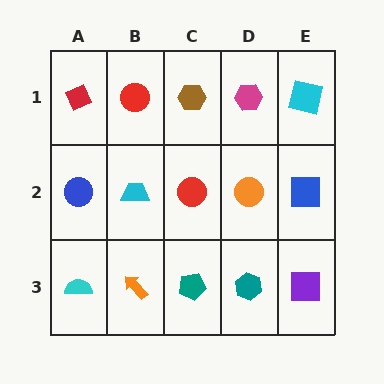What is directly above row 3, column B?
A cyan trapezoid.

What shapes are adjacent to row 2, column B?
A red circle (row 1, column B), an orange arrow (row 3, column B), a blue circle (row 2, column A), a red circle (row 2, column C).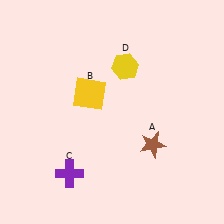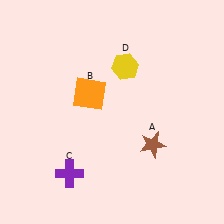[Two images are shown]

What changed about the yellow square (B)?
In Image 1, B is yellow. In Image 2, it changed to orange.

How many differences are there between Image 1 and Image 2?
There is 1 difference between the two images.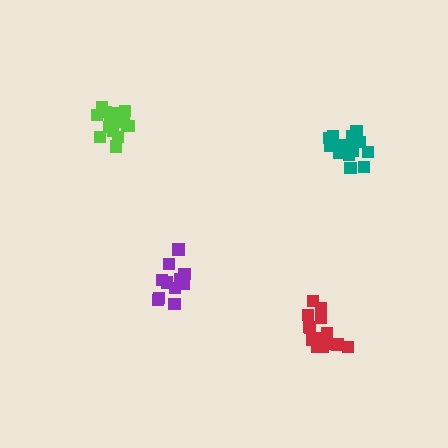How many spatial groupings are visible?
There are 4 spatial groupings.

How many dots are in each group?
Group 1: 15 dots, Group 2: 11 dots, Group 3: 16 dots, Group 4: 16 dots (58 total).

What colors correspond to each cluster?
The clusters are colored: teal, purple, red, lime.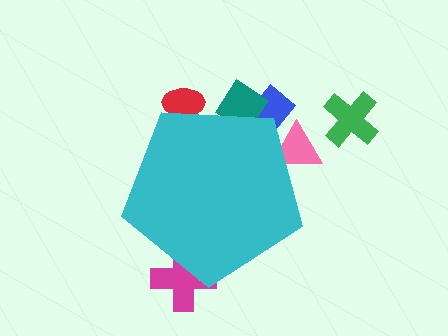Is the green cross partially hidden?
No, the green cross is fully visible.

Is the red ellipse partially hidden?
Yes, the red ellipse is partially hidden behind the cyan pentagon.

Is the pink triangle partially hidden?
Yes, the pink triangle is partially hidden behind the cyan pentagon.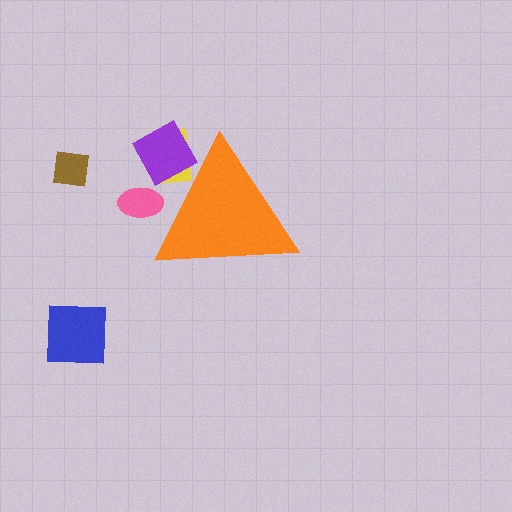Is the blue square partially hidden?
No, the blue square is fully visible.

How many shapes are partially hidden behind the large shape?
3 shapes are partially hidden.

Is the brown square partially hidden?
No, the brown square is fully visible.